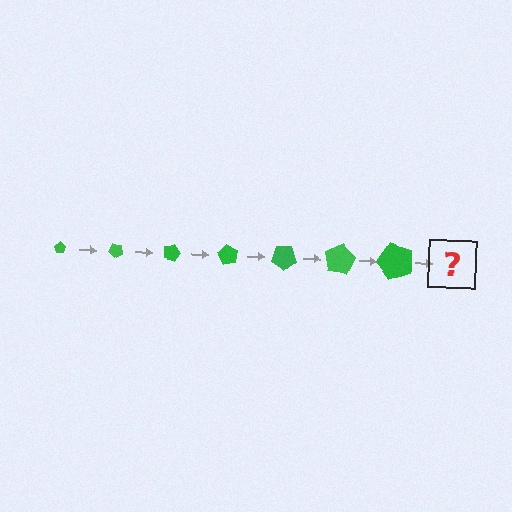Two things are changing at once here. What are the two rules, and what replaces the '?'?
The two rules are that the pentagon grows larger each step and it rotates 45 degrees each step. The '?' should be a pentagon, larger than the previous one and rotated 315 degrees from the start.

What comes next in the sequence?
The next element should be a pentagon, larger than the previous one and rotated 315 degrees from the start.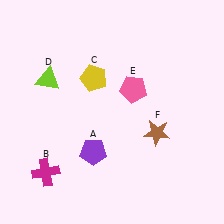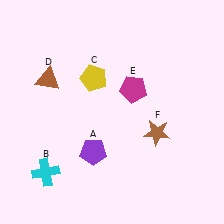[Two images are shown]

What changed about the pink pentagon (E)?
In Image 1, E is pink. In Image 2, it changed to magenta.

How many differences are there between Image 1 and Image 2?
There are 3 differences between the two images.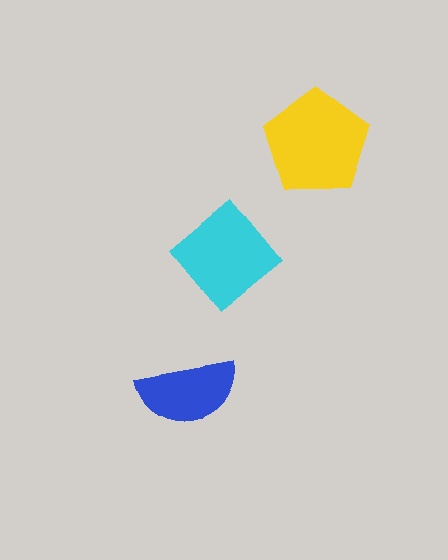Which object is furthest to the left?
The blue semicircle is leftmost.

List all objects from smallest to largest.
The blue semicircle, the cyan diamond, the yellow pentagon.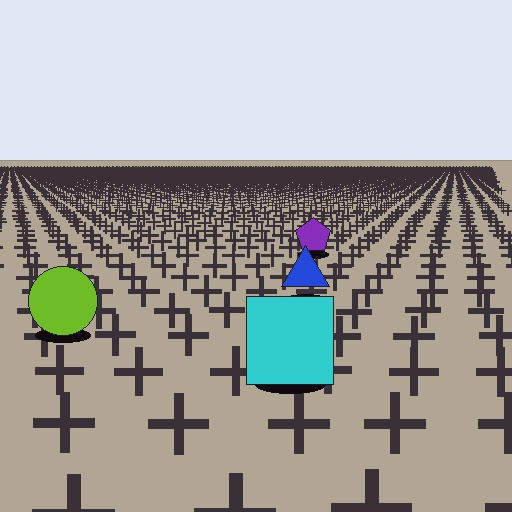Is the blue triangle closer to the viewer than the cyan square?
No. The cyan square is closer — you can tell from the texture gradient: the ground texture is coarser near it.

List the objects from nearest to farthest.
From nearest to farthest: the cyan square, the lime circle, the blue triangle, the purple pentagon.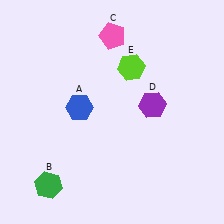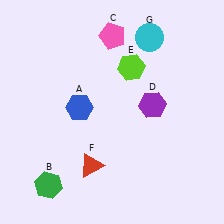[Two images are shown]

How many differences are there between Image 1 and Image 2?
There are 2 differences between the two images.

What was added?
A red triangle (F), a cyan circle (G) were added in Image 2.